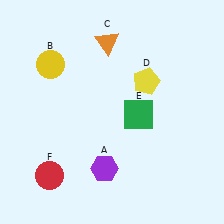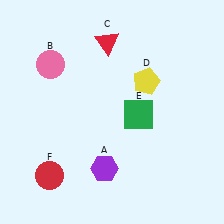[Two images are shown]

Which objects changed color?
B changed from yellow to pink. C changed from orange to red.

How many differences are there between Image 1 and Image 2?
There are 2 differences between the two images.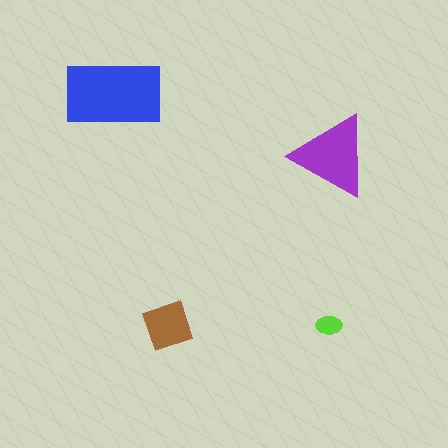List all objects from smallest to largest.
The lime ellipse, the brown diamond, the purple triangle, the blue rectangle.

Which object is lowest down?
The brown diamond is bottommost.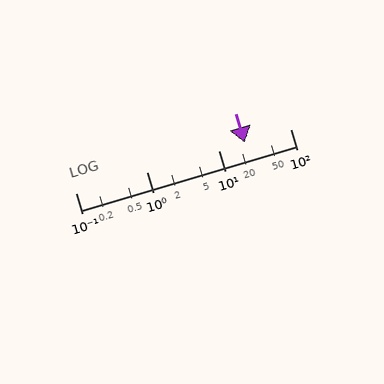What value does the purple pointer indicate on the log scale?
The pointer indicates approximately 23.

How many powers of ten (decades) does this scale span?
The scale spans 3 decades, from 0.1 to 100.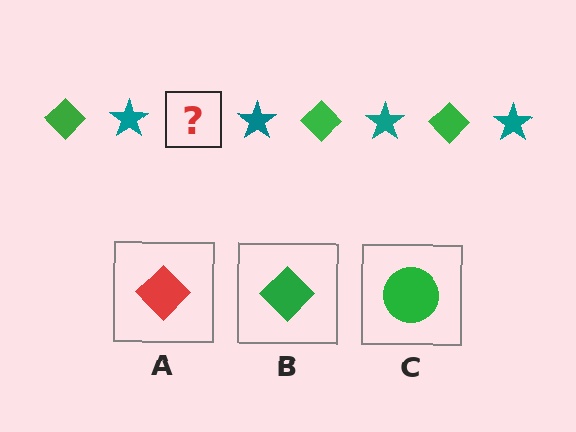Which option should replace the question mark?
Option B.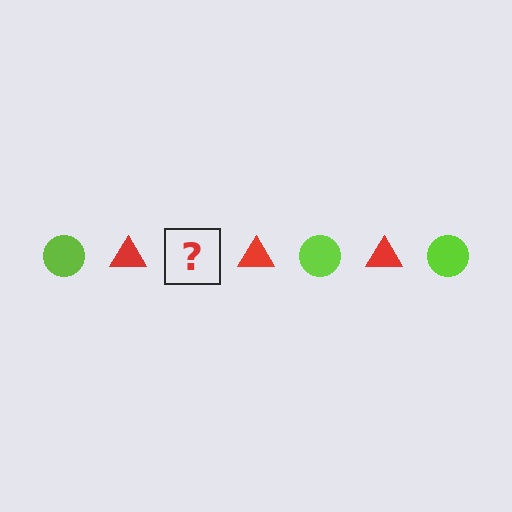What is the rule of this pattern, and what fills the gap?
The rule is that the pattern alternates between lime circle and red triangle. The gap should be filled with a lime circle.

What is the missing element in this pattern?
The missing element is a lime circle.